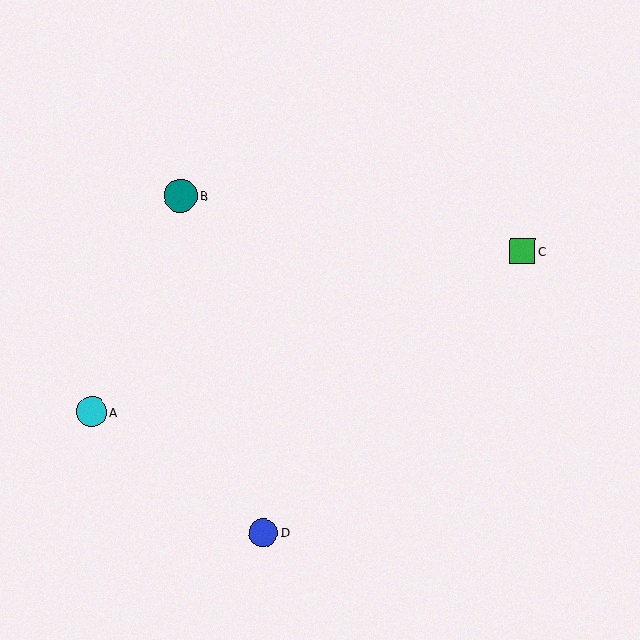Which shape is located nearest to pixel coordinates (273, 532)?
The blue circle (labeled D) at (263, 533) is nearest to that location.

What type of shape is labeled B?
Shape B is a teal circle.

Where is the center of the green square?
The center of the green square is at (522, 251).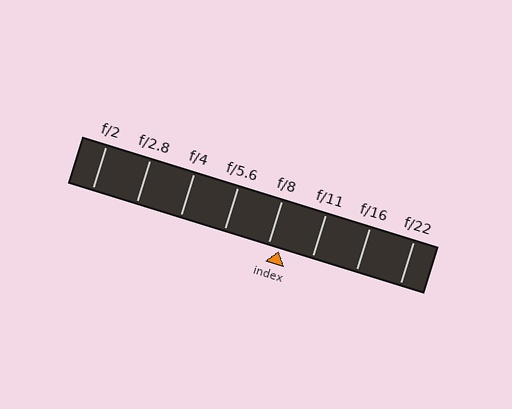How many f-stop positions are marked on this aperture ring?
There are 8 f-stop positions marked.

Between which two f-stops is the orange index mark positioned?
The index mark is between f/8 and f/11.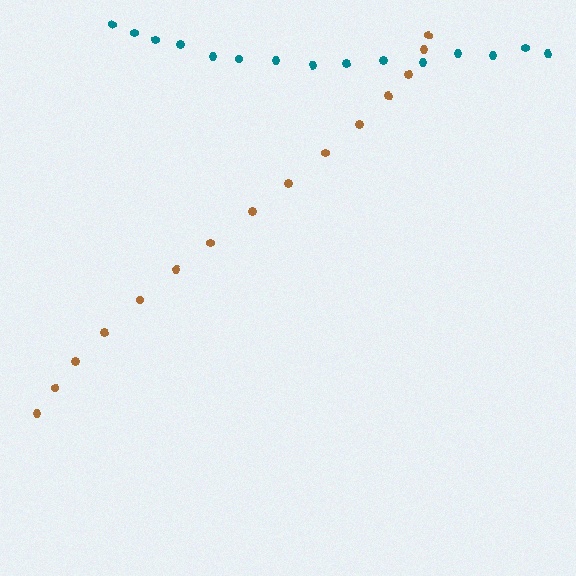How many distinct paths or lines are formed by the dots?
There are 2 distinct paths.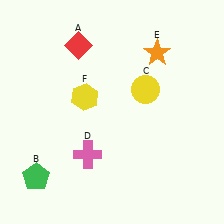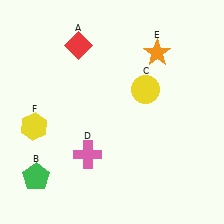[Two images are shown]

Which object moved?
The yellow hexagon (F) moved left.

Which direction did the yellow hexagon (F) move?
The yellow hexagon (F) moved left.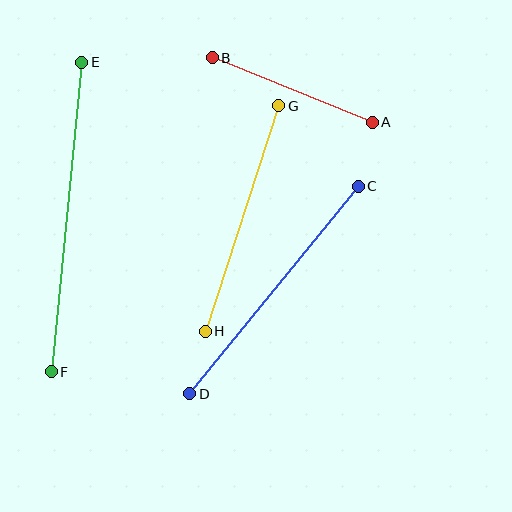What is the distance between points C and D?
The distance is approximately 267 pixels.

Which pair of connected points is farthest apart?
Points E and F are farthest apart.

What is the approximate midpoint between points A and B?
The midpoint is at approximately (292, 90) pixels.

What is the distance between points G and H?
The distance is approximately 237 pixels.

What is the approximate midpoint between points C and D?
The midpoint is at approximately (274, 290) pixels.